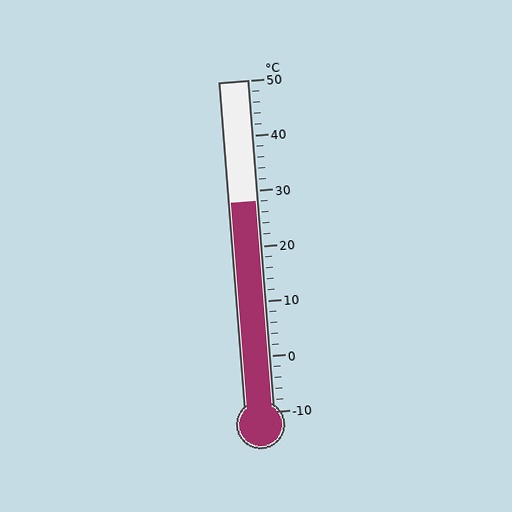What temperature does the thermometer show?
The thermometer shows approximately 28°C.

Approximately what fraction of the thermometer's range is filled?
The thermometer is filled to approximately 65% of its range.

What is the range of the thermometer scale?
The thermometer scale ranges from -10°C to 50°C.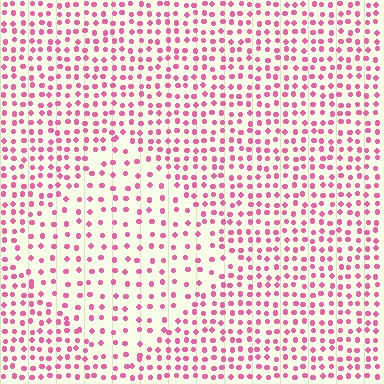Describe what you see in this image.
The image contains small pink elements arranged at two different densities. A diamond-shaped region is visible where the elements are less densely packed than the surrounding area.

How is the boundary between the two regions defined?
The boundary is defined by a change in element density (approximately 1.8x ratio). All elements are the same color, size, and shape.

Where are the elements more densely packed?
The elements are more densely packed outside the diamond boundary.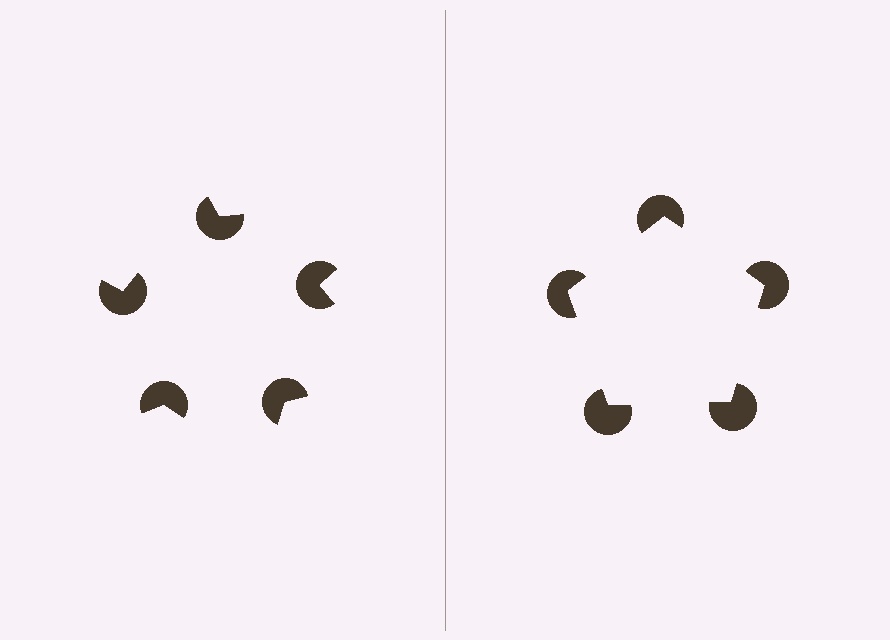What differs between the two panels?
The pac-man discs are positioned identically on both sides; only the wedge orientations differ. On the right they align to a pentagon; on the left they are misaligned.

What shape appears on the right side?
An illusory pentagon.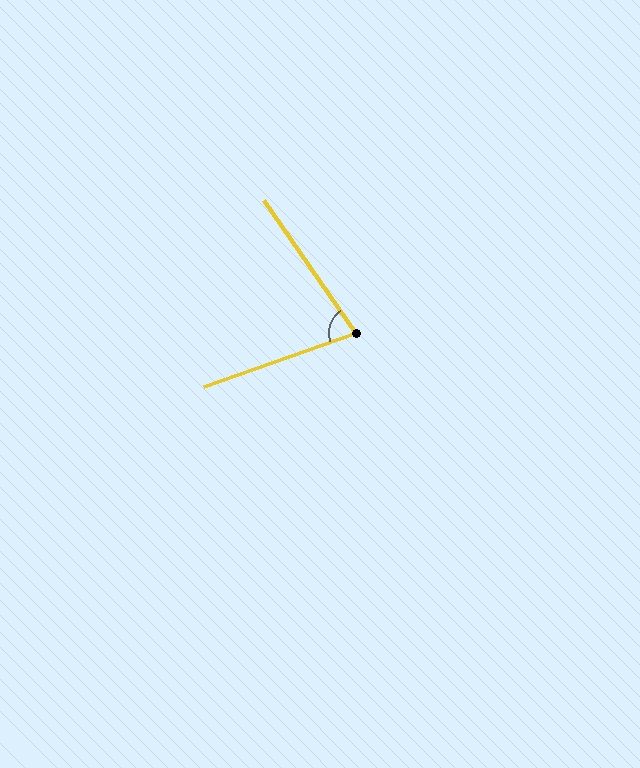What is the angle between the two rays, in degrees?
Approximately 75 degrees.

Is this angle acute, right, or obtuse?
It is acute.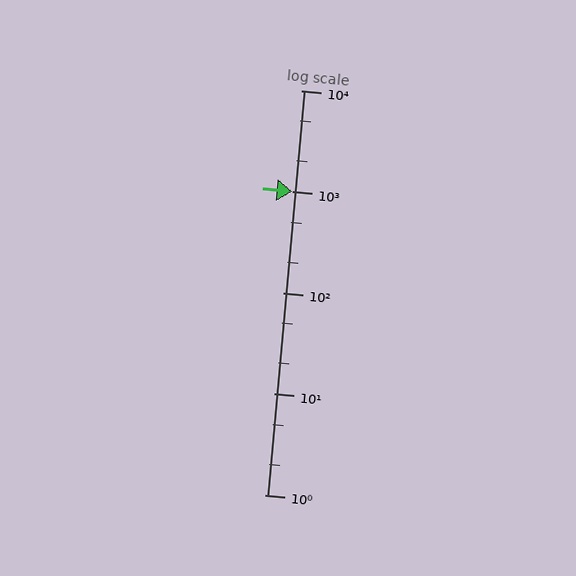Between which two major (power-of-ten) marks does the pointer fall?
The pointer is between 1000 and 10000.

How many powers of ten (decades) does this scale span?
The scale spans 4 decades, from 1 to 10000.